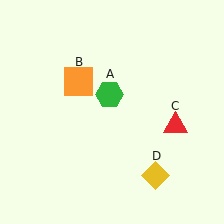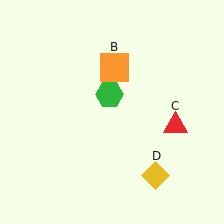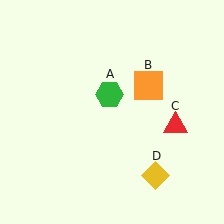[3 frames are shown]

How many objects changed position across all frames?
1 object changed position: orange square (object B).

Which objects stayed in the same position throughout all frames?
Green hexagon (object A) and red triangle (object C) and yellow diamond (object D) remained stationary.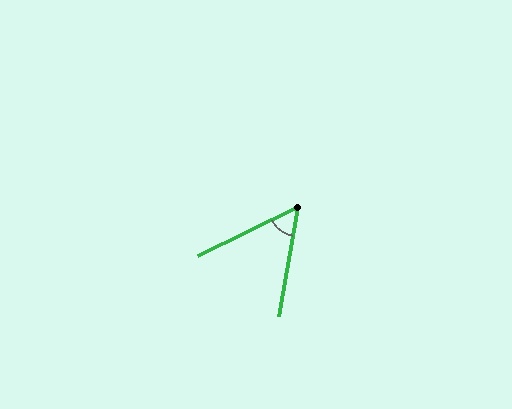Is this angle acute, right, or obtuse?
It is acute.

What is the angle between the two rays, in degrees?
Approximately 54 degrees.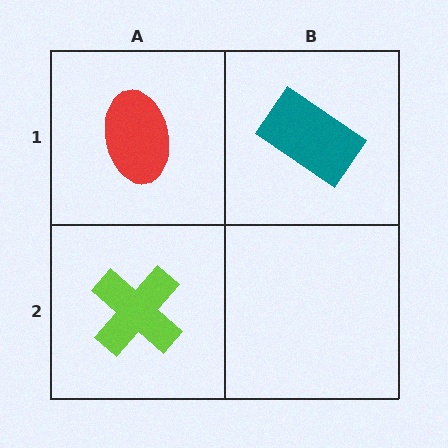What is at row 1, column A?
A red ellipse.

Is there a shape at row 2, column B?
No, that cell is empty.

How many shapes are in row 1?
2 shapes.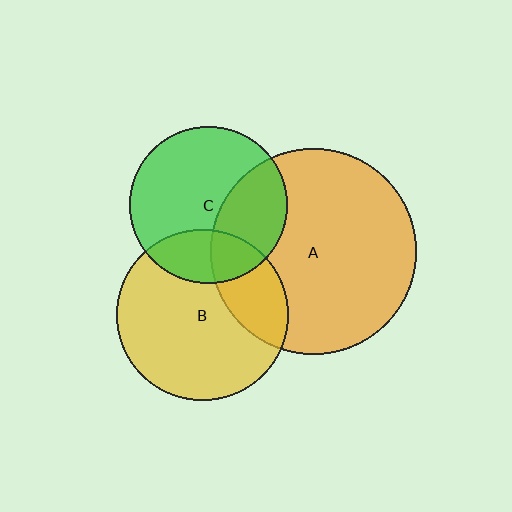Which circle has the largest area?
Circle A (orange).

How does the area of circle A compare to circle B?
Approximately 1.4 times.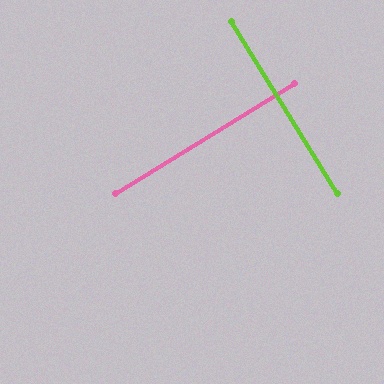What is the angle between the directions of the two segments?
Approximately 90 degrees.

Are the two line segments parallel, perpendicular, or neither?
Perpendicular — they meet at approximately 90°.